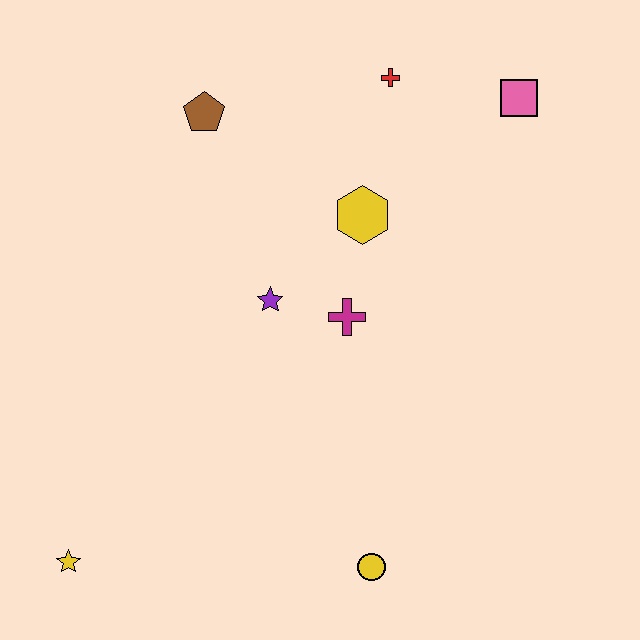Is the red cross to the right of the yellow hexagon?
Yes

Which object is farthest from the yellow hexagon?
The yellow star is farthest from the yellow hexagon.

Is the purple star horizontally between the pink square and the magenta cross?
No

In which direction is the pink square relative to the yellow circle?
The pink square is above the yellow circle.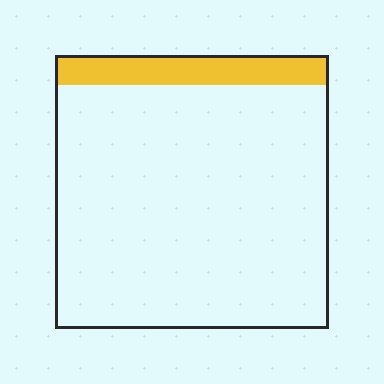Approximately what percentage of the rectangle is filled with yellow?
Approximately 10%.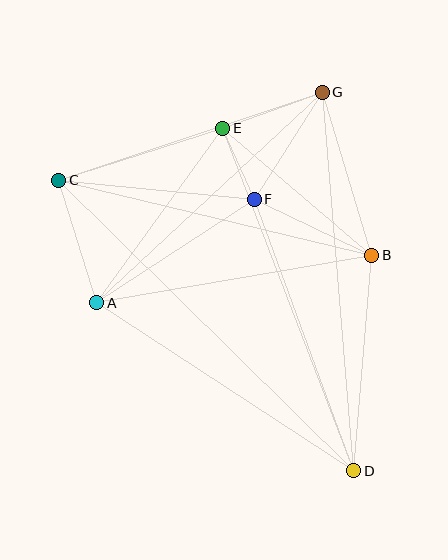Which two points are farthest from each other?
Points C and D are farthest from each other.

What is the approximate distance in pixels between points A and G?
The distance between A and G is approximately 308 pixels.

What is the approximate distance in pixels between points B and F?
The distance between B and F is approximately 130 pixels.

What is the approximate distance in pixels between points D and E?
The distance between D and E is approximately 366 pixels.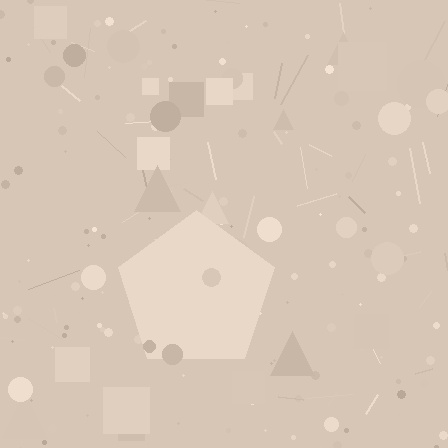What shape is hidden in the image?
A pentagon is hidden in the image.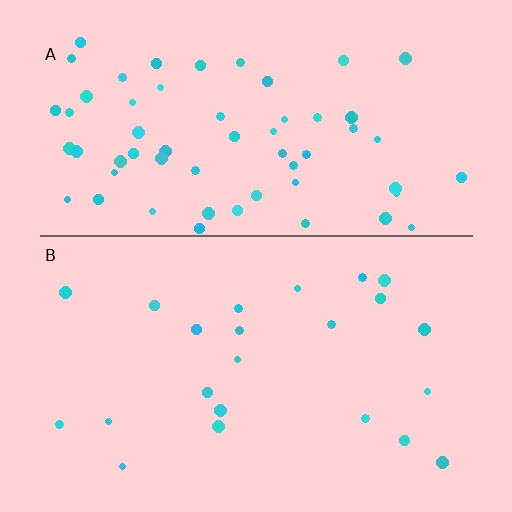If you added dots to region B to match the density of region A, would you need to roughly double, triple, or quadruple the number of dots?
Approximately triple.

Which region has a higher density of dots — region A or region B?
A (the top).